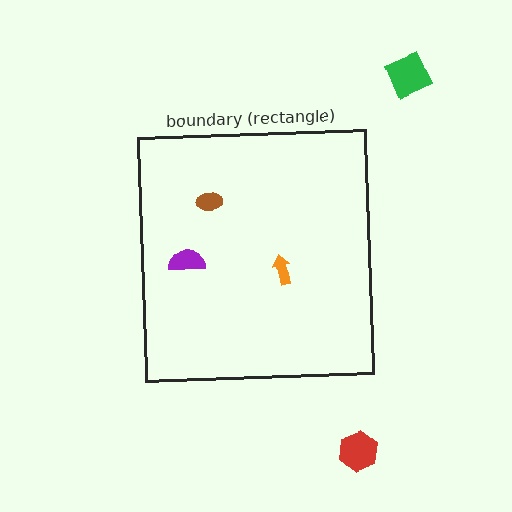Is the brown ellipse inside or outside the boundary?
Inside.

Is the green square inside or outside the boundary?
Outside.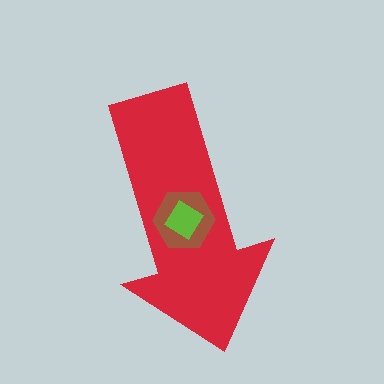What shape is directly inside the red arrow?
The brown hexagon.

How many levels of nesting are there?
3.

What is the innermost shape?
The lime diamond.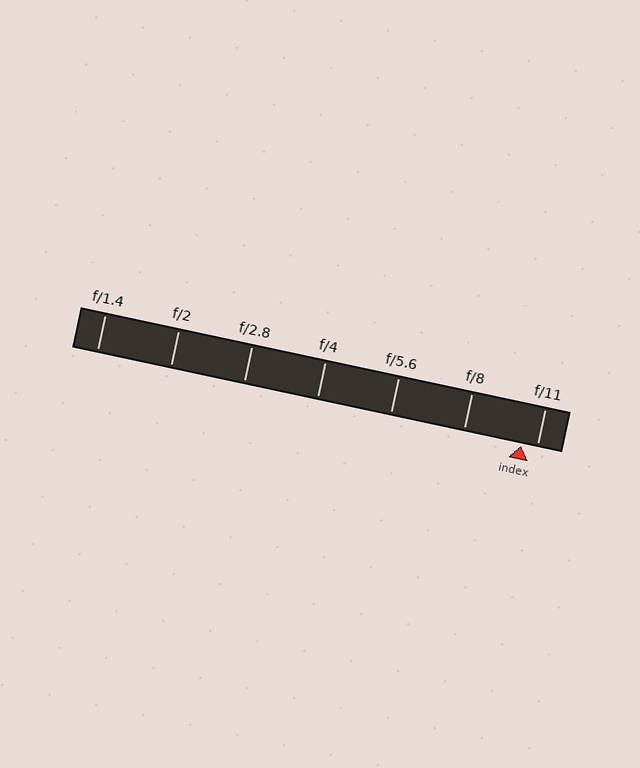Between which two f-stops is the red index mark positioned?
The index mark is between f/8 and f/11.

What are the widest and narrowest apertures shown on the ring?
The widest aperture shown is f/1.4 and the narrowest is f/11.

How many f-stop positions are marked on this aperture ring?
There are 7 f-stop positions marked.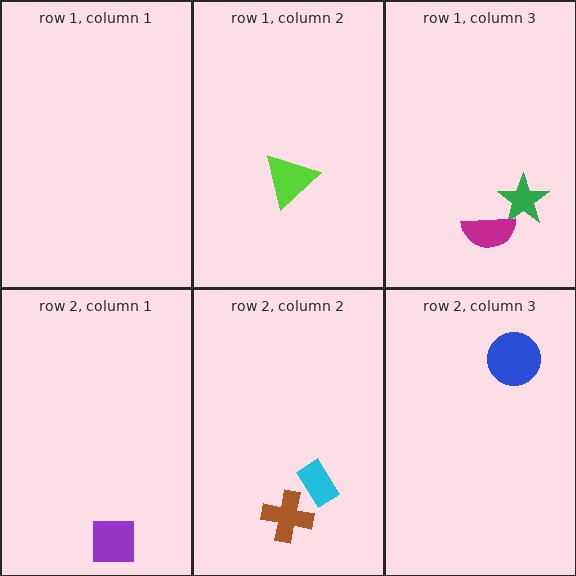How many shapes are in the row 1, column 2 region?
1.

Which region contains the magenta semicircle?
The row 1, column 3 region.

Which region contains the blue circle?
The row 2, column 3 region.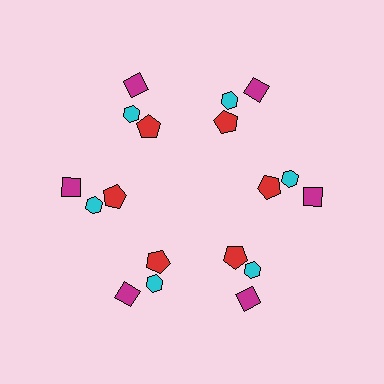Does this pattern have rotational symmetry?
Yes, this pattern has 6-fold rotational symmetry. It looks the same after rotating 60 degrees around the center.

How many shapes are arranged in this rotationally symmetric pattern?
There are 18 shapes, arranged in 6 groups of 3.